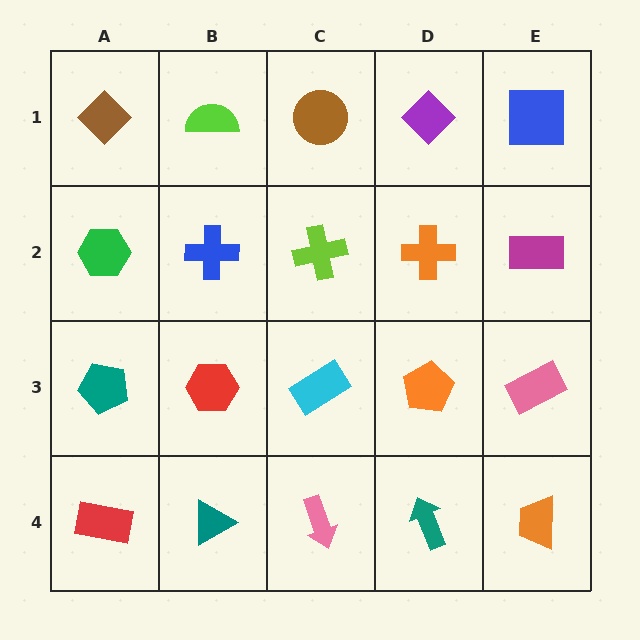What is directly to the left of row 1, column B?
A brown diamond.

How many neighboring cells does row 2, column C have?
4.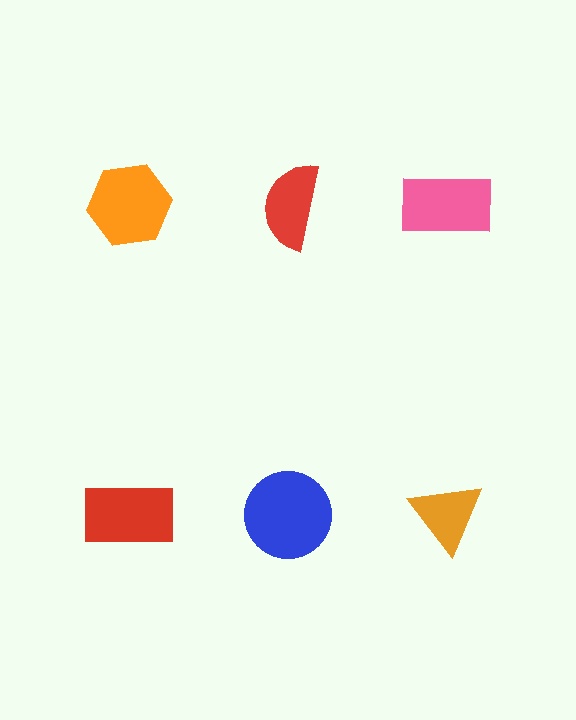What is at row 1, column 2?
A red semicircle.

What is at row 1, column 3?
A pink rectangle.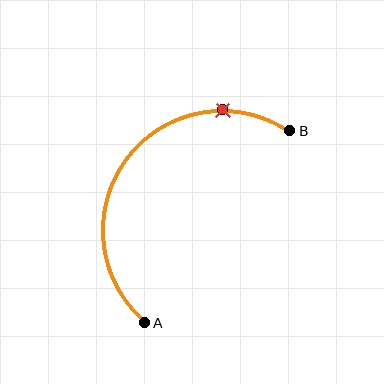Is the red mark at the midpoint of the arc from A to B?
No. The red mark lies on the arc but is closer to endpoint B. The arc midpoint would be at the point on the curve equidistant along the arc from both A and B.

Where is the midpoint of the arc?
The arc midpoint is the point on the curve farthest from the straight line joining A and B. It sits above and to the left of that line.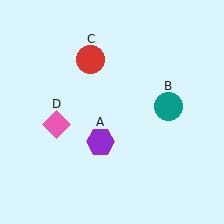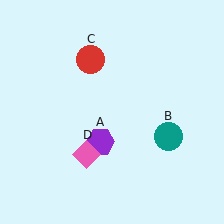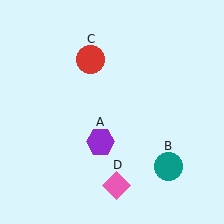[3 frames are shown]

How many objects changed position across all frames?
2 objects changed position: teal circle (object B), pink diamond (object D).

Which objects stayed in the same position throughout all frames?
Purple hexagon (object A) and red circle (object C) remained stationary.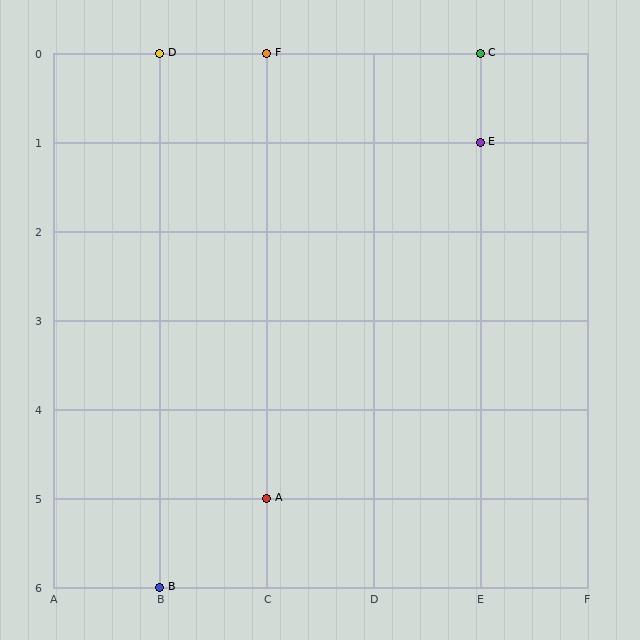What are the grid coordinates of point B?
Point B is at grid coordinates (B, 6).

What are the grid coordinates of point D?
Point D is at grid coordinates (B, 0).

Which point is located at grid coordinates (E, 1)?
Point E is at (E, 1).